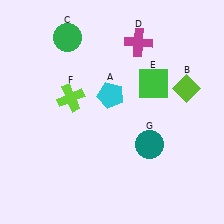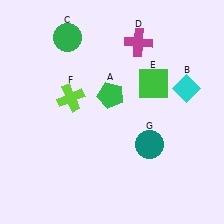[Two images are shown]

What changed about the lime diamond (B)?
In Image 1, B is lime. In Image 2, it changed to cyan.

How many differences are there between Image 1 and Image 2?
There are 2 differences between the two images.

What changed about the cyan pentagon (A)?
In Image 1, A is cyan. In Image 2, it changed to green.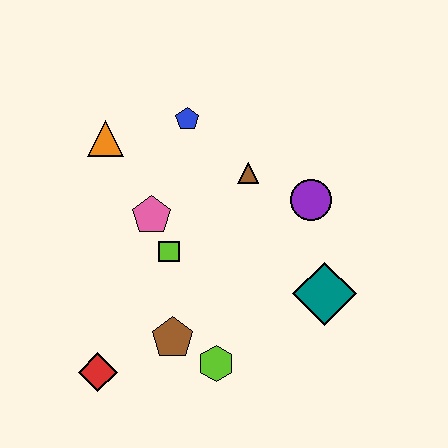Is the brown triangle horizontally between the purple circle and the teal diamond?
No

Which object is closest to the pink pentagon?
The lime square is closest to the pink pentagon.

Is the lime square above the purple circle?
No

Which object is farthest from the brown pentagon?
The blue pentagon is farthest from the brown pentagon.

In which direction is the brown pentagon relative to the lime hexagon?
The brown pentagon is to the left of the lime hexagon.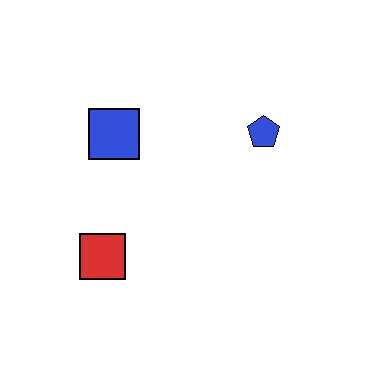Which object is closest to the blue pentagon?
The blue square is closest to the blue pentagon.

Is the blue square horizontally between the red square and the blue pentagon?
Yes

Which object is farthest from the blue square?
The blue pentagon is farthest from the blue square.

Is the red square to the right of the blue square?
No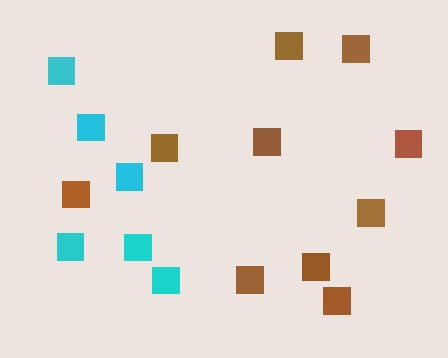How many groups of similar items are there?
There are 2 groups: one group of cyan squares (6) and one group of brown squares (10).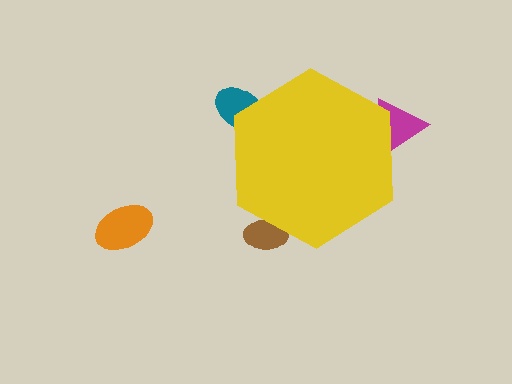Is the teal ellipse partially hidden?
Yes, the teal ellipse is partially hidden behind the yellow hexagon.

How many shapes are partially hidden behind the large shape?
3 shapes are partially hidden.